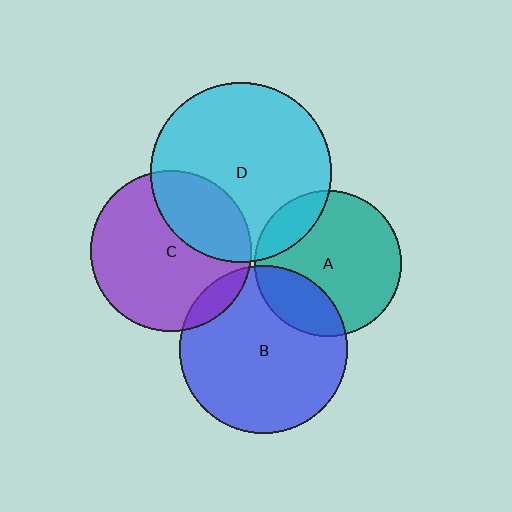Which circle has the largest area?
Circle D (cyan).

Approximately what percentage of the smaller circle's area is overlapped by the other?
Approximately 15%.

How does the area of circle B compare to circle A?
Approximately 1.3 times.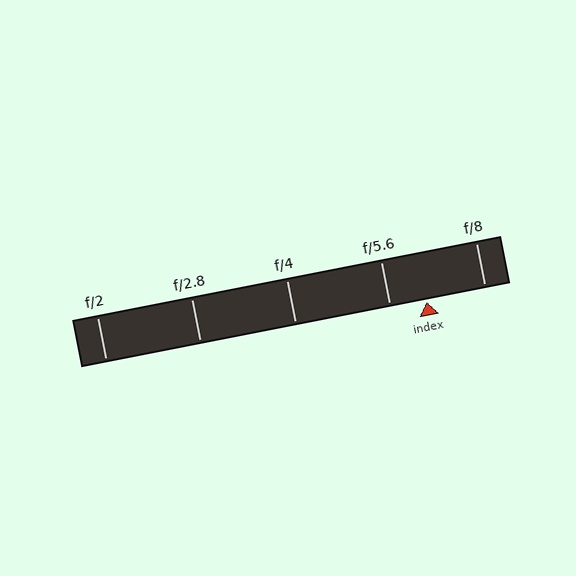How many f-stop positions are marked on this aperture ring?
There are 5 f-stop positions marked.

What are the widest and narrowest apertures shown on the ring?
The widest aperture shown is f/2 and the narrowest is f/8.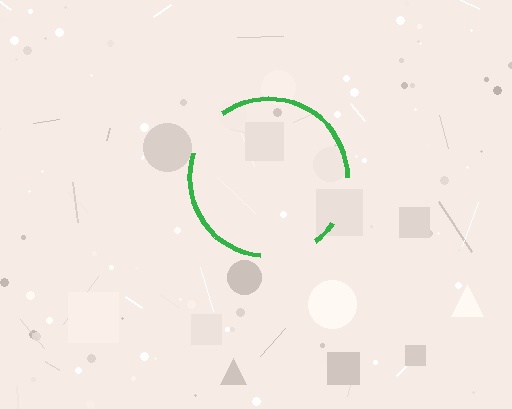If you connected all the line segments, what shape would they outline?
They would outline a circle.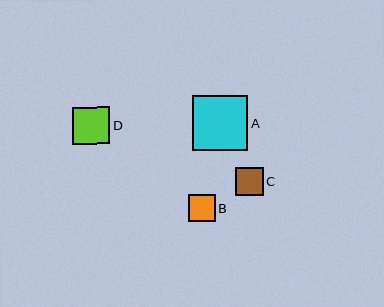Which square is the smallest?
Square B is the smallest with a size of approximately 27 pixels.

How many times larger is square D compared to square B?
Square D is approximately 1.4 times the size of square B.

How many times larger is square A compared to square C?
Square A is approximately 2.0 times the size of square C.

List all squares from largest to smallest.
From largest to smallest: A, D, C, B.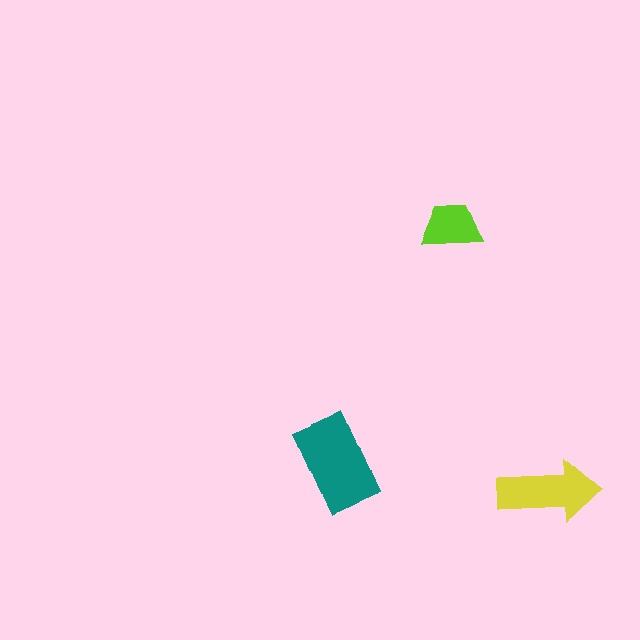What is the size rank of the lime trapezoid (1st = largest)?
3rd.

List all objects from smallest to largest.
The lime trapezoid, the yellow arrow, the teal rectangle.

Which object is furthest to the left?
The teal rectangle is leftmost.